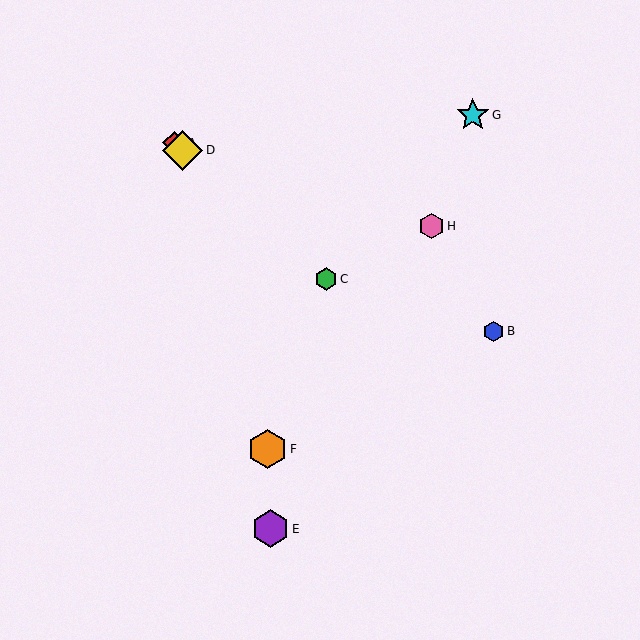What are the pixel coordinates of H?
Object H is at (431, 226).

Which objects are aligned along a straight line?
Objects A, C, D are aligned along a straight line.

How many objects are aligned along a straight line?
3 objects (A, C, D) are aligned along a straight line.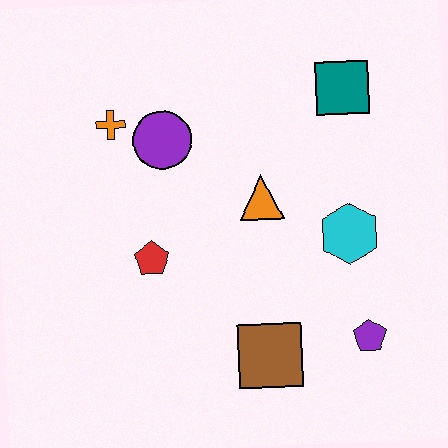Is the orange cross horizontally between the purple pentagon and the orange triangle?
No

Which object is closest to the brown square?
The purple pentagon is closest to the brown square.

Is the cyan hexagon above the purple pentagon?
Yes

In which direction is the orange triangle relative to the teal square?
The orange triangle is below the teal square.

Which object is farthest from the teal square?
The brown square is farthest from the teal square.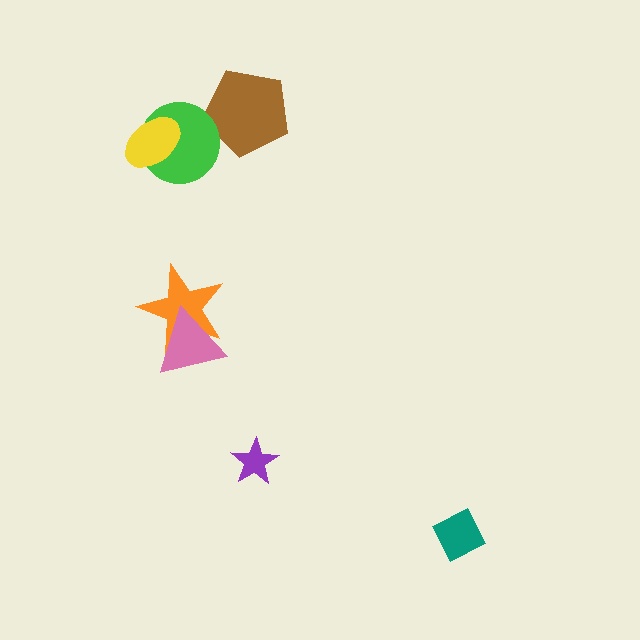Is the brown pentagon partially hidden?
Yes, it is partially covered by another shape.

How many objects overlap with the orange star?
1 object overlaps with the orange star.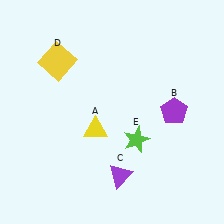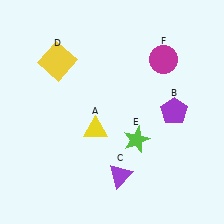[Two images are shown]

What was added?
A magenta circle (F) was added in Image 2.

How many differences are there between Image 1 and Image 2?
There is 1 difference between the two images.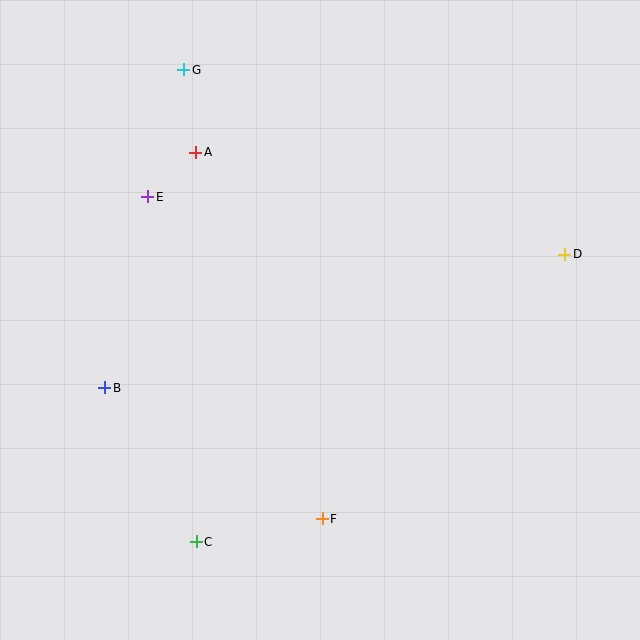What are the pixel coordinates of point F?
Point F is at (322, 519).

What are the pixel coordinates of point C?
Point C is at (196, 542).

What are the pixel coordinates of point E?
Point E is at (148, 197).